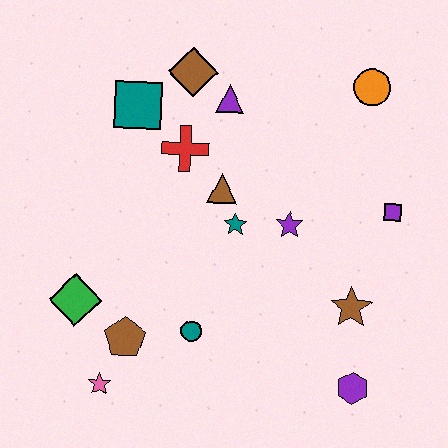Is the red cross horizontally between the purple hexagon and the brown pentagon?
Yes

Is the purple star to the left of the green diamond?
No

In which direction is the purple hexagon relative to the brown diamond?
The purple hexagon is below the brown diamond.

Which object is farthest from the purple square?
The pink star is farthest from the purple square.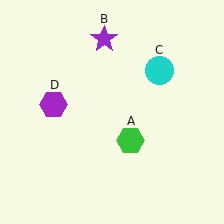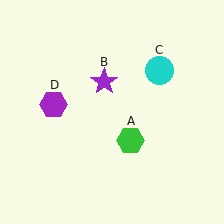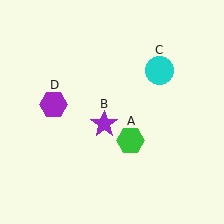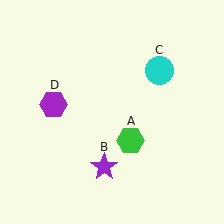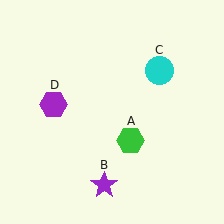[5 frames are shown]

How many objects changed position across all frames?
1 object changed position: purple star (object B).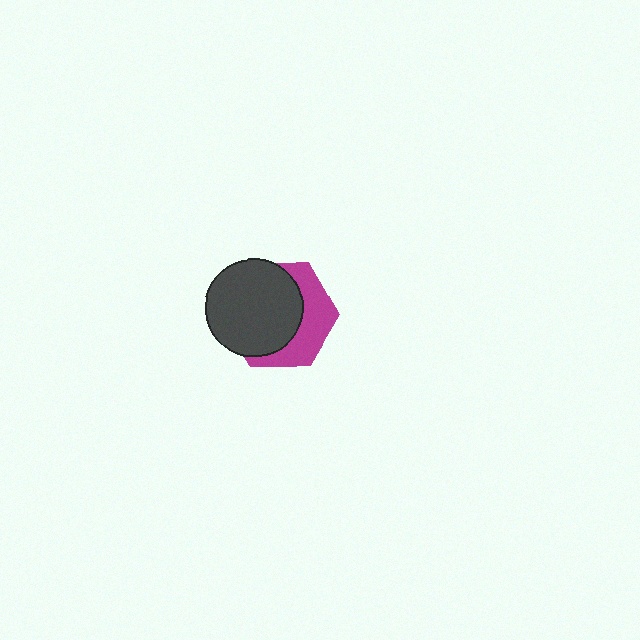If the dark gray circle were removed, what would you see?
You would see the complete magenta hexagon.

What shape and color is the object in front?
The object in front is a dark gray circle.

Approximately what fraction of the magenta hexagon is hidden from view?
Roughly 61% of the magenta hexagon is hidden behind the dark gray circle.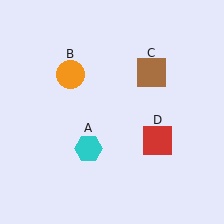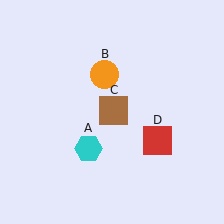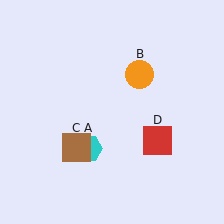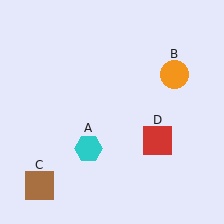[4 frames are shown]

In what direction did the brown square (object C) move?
The brown square (object C) moved down and to the left.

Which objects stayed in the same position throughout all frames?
Cyan hexagon (object A) and red square (object D) remained stationary.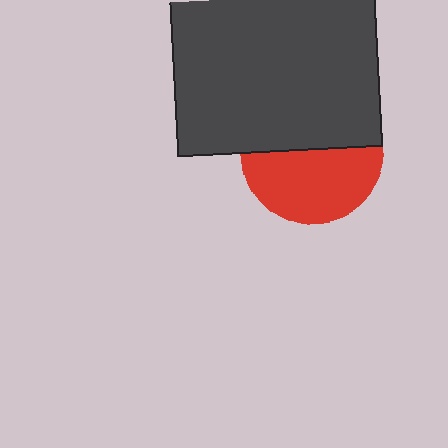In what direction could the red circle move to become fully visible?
The red circle could move down. That would shift it out from behind the dark gray rectangle entirely.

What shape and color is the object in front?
The object in front is a dark gray rectangle.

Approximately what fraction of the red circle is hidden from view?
Roughly 49% of the red circle is hidden behind the dark gray rectangle.